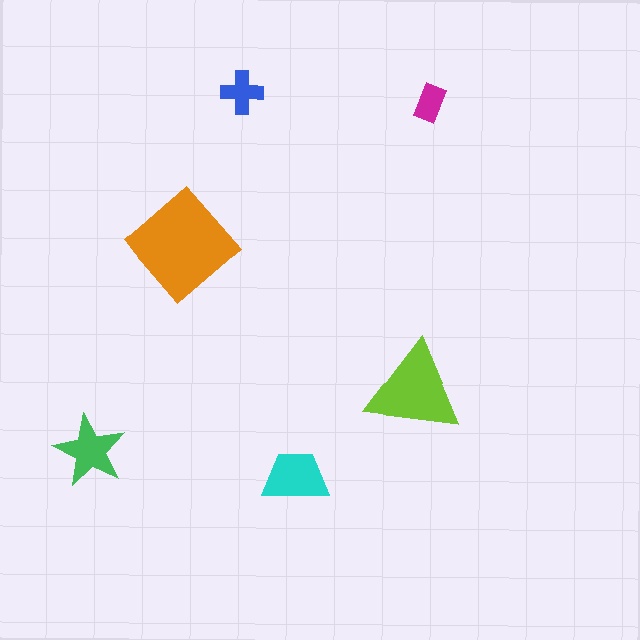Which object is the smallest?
The magenta rectangle.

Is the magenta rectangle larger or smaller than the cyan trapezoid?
Smaller.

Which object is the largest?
The orange diamond.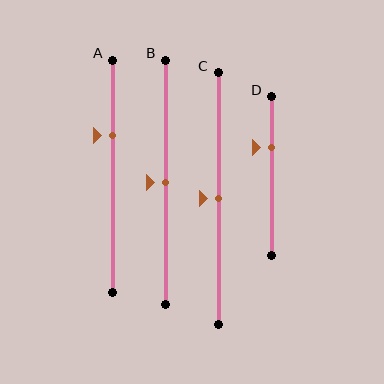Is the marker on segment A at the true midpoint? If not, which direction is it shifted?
No, the marker on segment A is shifted upward by about 17% of the segment length.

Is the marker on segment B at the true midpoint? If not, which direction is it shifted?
Yes, the marker on segment B is at the true midpoint.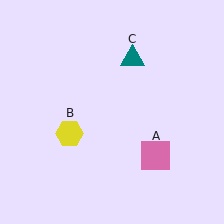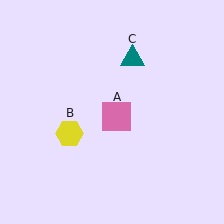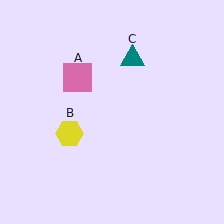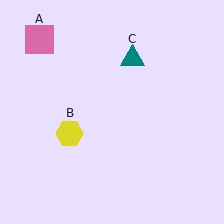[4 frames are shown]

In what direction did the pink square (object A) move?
The pink square (object A) moved up and to the left.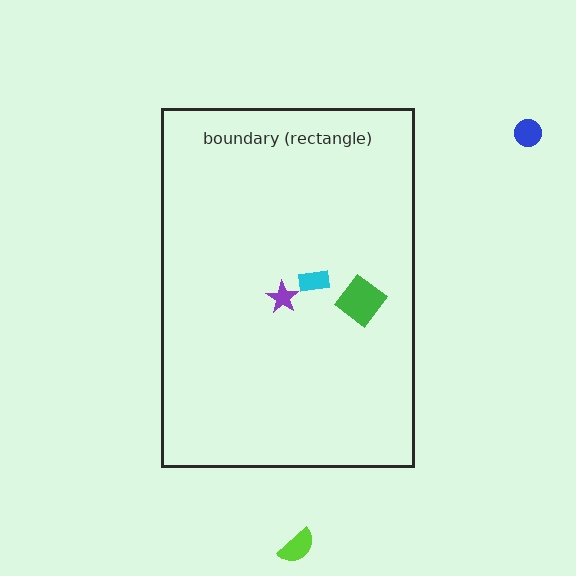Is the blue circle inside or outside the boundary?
Outside.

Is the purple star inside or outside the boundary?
Inside.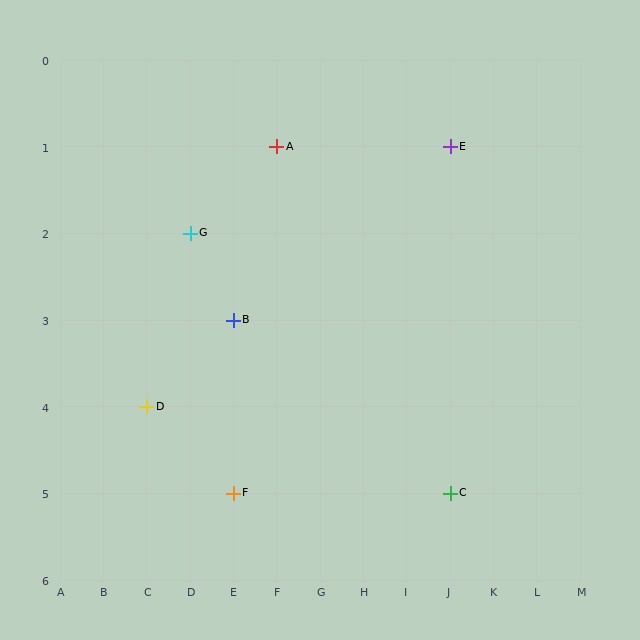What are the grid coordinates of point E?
Point E is at grid coordinates (J, 1).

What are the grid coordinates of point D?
Point D is at grid coordinates (C, 4).